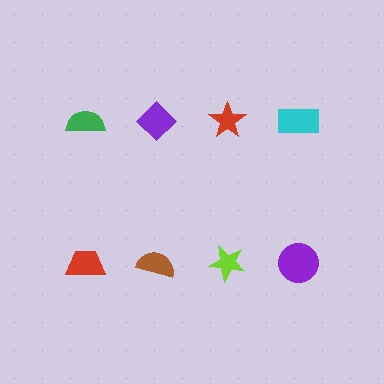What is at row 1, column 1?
A green semicircle.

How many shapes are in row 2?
4 shapes.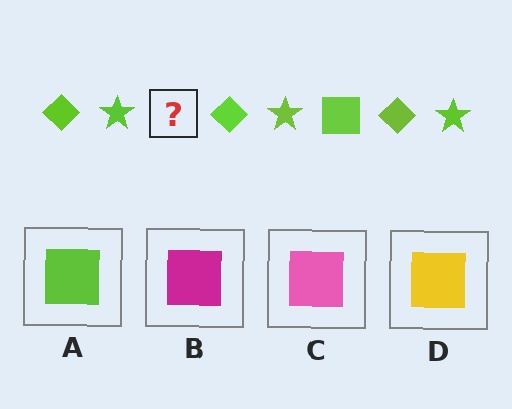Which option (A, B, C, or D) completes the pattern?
A.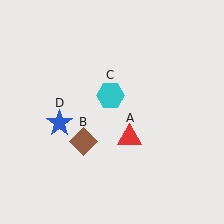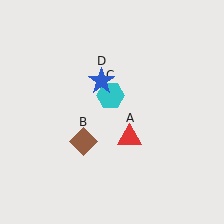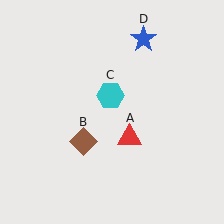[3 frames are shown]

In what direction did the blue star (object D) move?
The blue star (object D) moved up and to the right.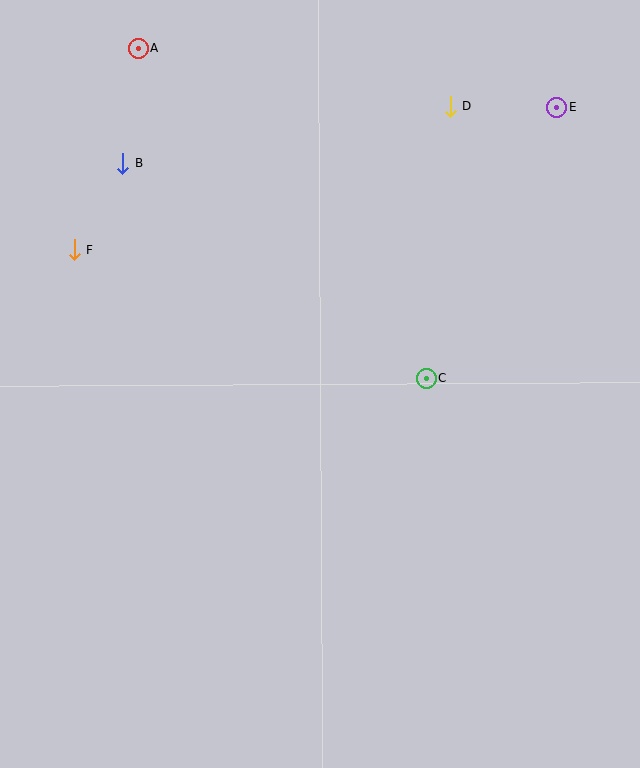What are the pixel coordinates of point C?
Point C is at (426, 379).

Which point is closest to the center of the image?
Point C at (426, 379) is closest to the center.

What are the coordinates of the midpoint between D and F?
The midpoint between D and F is at (262, 178).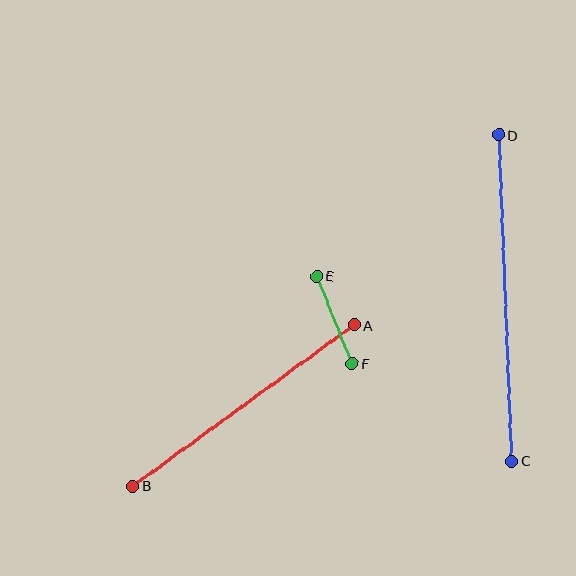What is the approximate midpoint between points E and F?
The midpoint is at approximately (335, 320) pixels.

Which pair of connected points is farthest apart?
Points C and D are farthest apart.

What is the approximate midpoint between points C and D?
The midpoint is at approximately (505, 298) pixels.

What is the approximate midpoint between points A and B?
The midpoint is at approximately (243, 405) pixels.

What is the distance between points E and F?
The distance is approximately 94 pixels.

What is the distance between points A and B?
The distance is approximately 273 pixels.